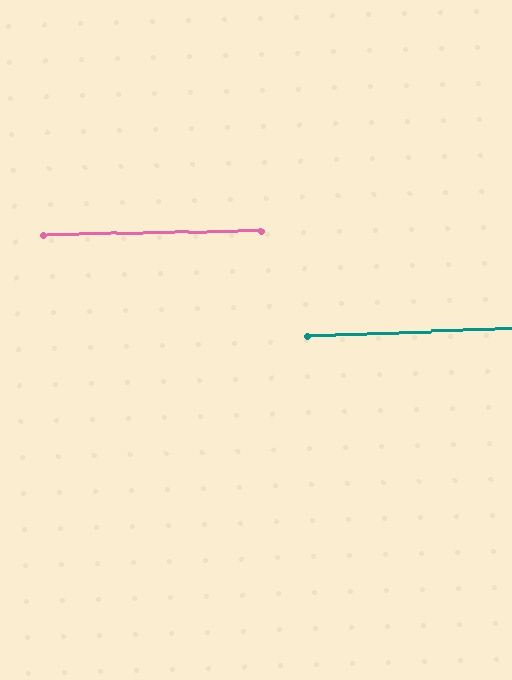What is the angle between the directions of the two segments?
Approximately 1 degree.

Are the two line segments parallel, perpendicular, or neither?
Parallel — their directions differ by only 1.1°.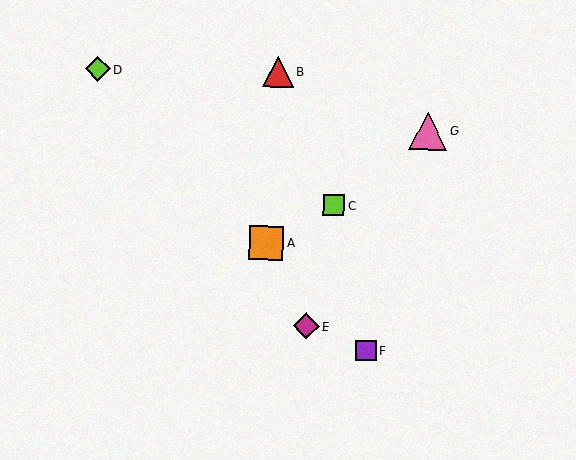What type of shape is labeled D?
Shape D is a lime diamond.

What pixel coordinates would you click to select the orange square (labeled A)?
Click at (266, 243) to select the orange square A.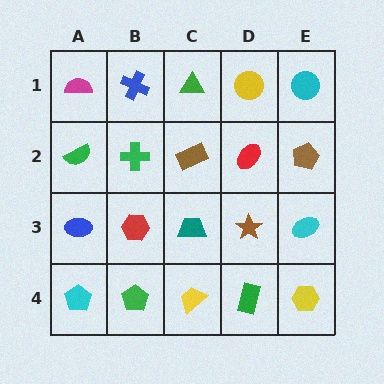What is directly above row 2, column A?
A magenta semicircle.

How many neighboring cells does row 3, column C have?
4.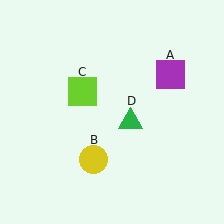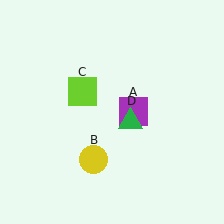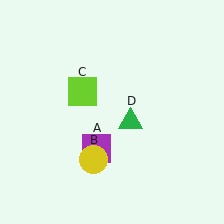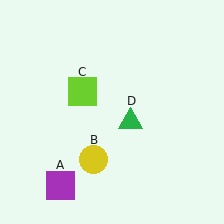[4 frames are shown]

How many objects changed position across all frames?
1 object changed position: purple square (object A).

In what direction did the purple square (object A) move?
The purple square (object A) moved down and to the left.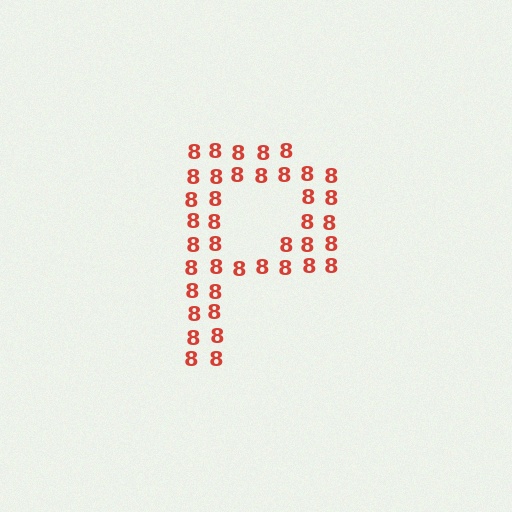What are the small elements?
The small elements are digit 8's.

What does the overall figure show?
The overall figure shows the letter P.